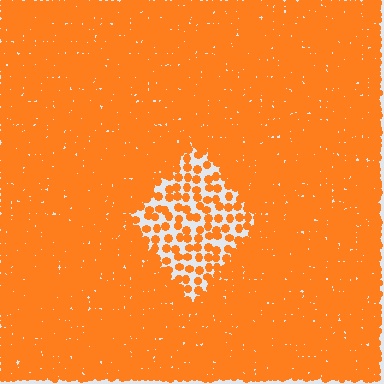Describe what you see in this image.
The image contains small orange elements arranged at two different densities. A diamond-shaped region is visible where the elements are less densely packed than the surrounding area.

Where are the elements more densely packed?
The elements are more densely packed outside the diamond boundary.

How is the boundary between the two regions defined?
The boundary is defined by a change in element density (approximately 2.9x ratio). All elements are the same color, size, and shape.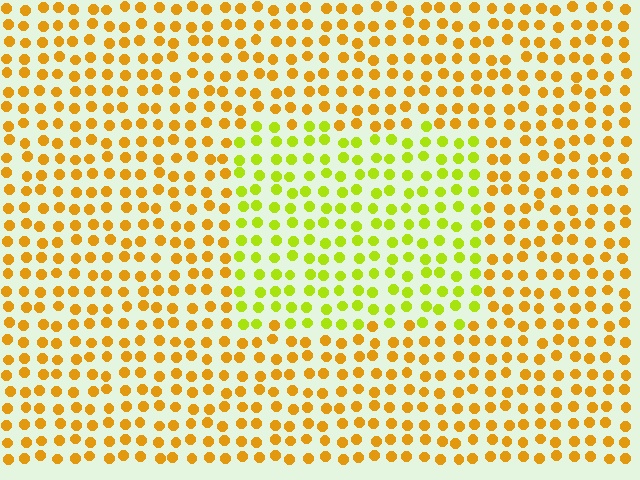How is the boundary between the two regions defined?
The boundary is defined purely by a slight shift in hue (about 38 degrees). Spacing, size, and orientation are identical on both sides.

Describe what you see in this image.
The image is filled with small orange elements in a uniform arrangement. A rectangle-shaped region is visible where the elements are tinted to a slightly different hue, forming a subtle color boundary.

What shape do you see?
I see a rectangle.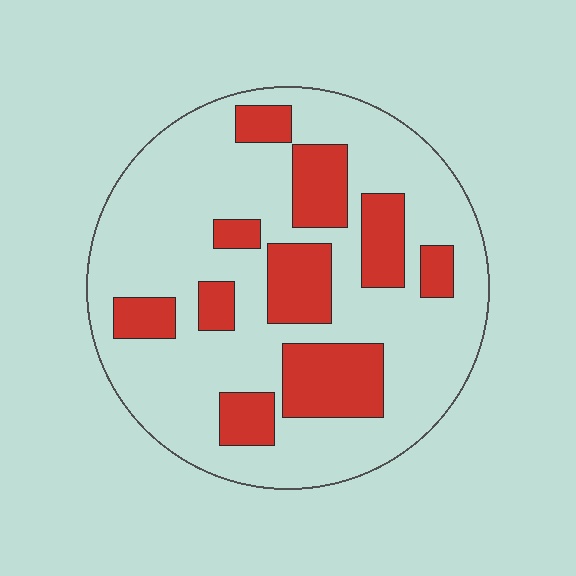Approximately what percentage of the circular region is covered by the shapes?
Approximately 25%.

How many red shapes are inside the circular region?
10.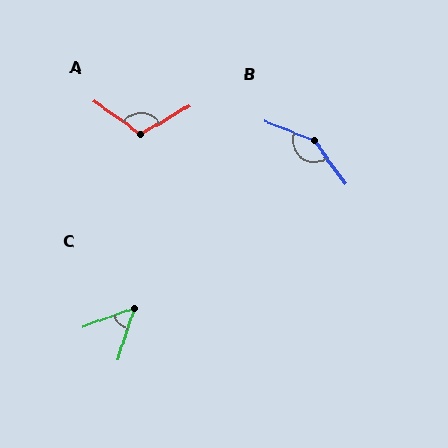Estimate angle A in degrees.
Approximately 114 degrees.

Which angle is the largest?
B, at approximately 146 degrees.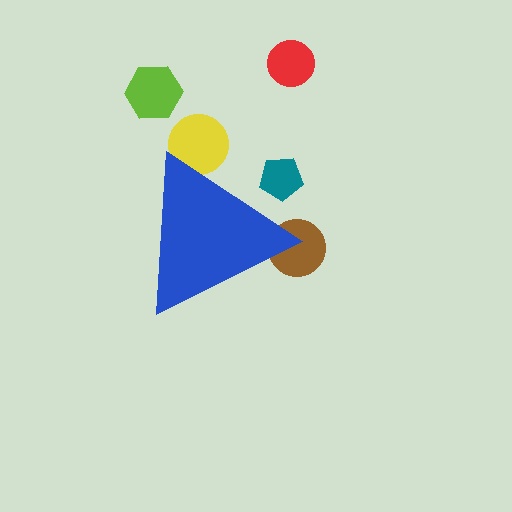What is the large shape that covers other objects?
A blue triangle.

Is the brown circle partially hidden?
Yes, the brown circle is partially hidden behind the blue triangle.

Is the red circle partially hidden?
No, the red circle is fully visible.